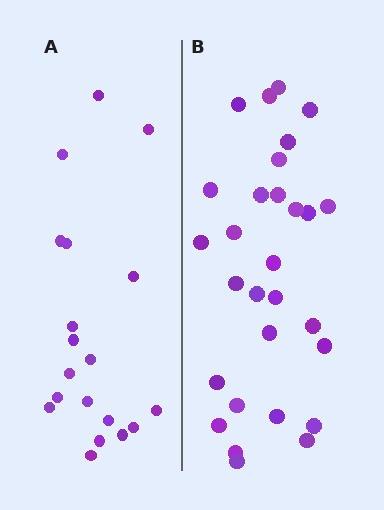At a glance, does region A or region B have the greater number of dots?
Region B (the right region) has more dots.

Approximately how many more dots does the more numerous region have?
Region B has roughly 10 or so more dots than region A.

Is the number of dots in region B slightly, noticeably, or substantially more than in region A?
Region B has substantially more. The ratio is roughly 1.5 to 1.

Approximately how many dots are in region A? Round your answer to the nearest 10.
About 20 dots. (The exact count is 19, which rounds to 20.)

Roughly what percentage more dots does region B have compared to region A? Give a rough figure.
About 55% more.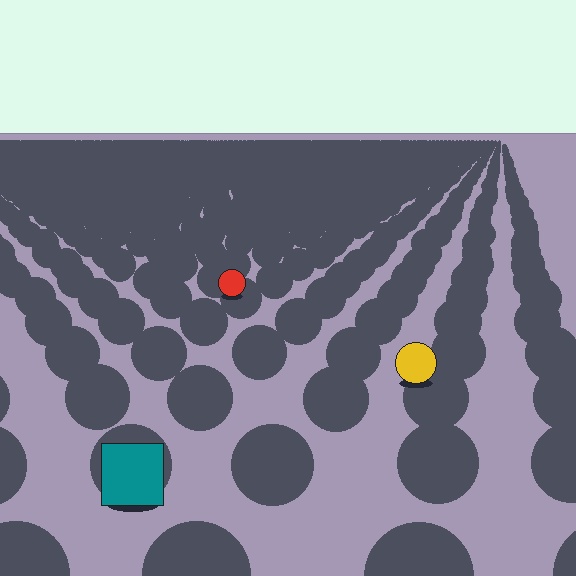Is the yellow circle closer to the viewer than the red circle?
Yes. The yellow circle is closer — you can tell from the texture gradient: the ground texture is coarser near it.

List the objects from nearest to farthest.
From nearest to farthest: the teal square, the yellow circle, the red circle.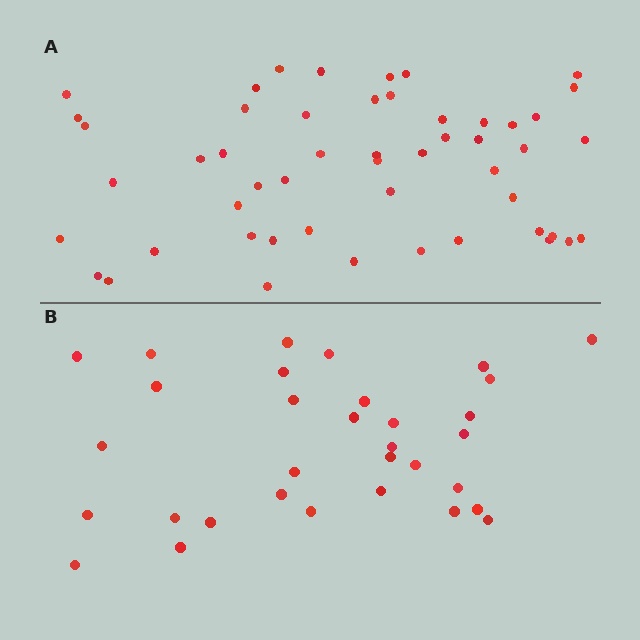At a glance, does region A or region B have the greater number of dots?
Region A (the top region) has more dots.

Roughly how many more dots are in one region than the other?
Region A has approximately 20 more dots than region B.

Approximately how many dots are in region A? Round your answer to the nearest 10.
About 50 dots. (The exact count is 51, which rounds to 50.)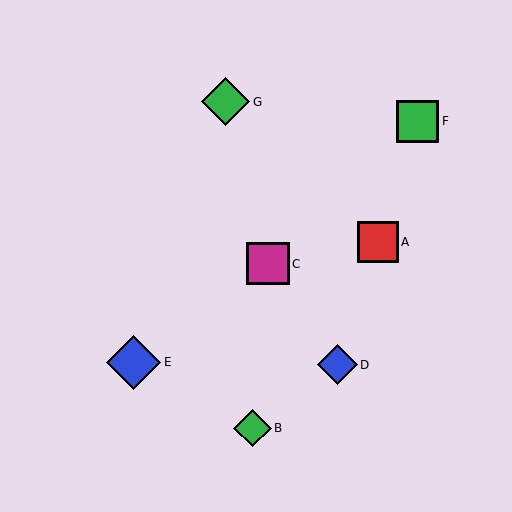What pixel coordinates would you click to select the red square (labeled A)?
Click at (378, 242) to select the red square A.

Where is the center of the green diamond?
The center of the green diamond is at (226, 102).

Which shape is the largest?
The blue diamond (labeled E) is the largest.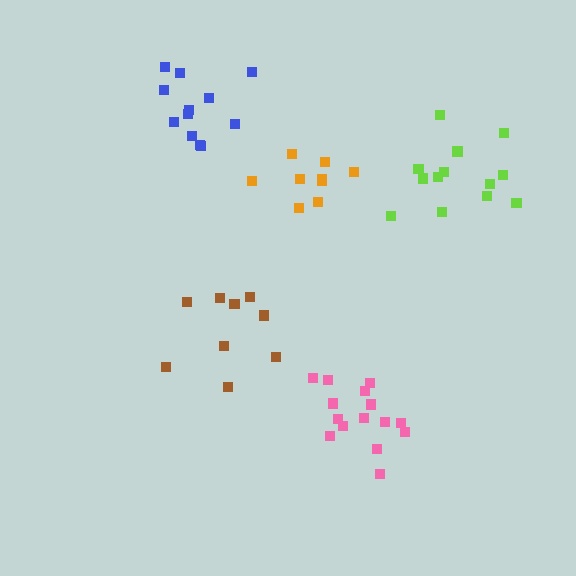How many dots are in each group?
Group 1: 12 dots, Group 2: 13 dots, Group 3: 9 dots, Group 4: 9 dots, Group 5: 15 dots (58 total).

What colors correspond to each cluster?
The clusters are colored: blue, lime, brown, orange, pink.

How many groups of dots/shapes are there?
There are 5 groups.